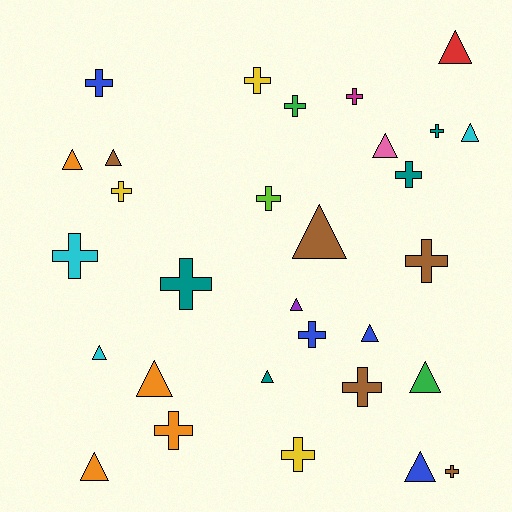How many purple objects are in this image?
There is 1 purple object.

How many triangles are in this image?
There are 14 triangles.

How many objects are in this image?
There are 30 objects.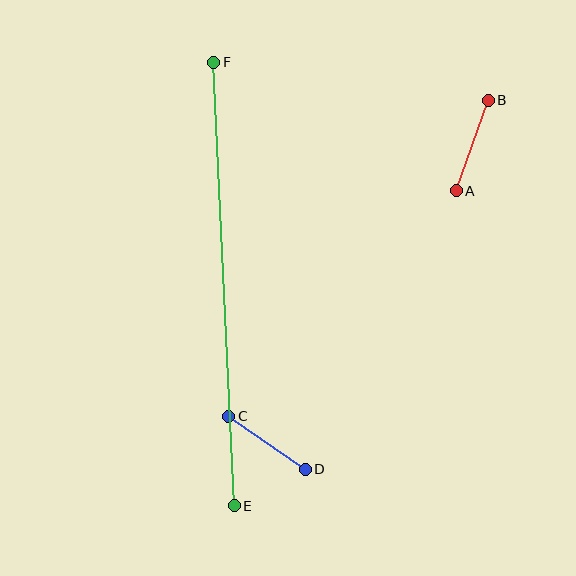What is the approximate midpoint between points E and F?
The midpoint is at approximately (224, 284) pixels.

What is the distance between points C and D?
The distance is approximately 93 pixels.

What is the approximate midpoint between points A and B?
The midpoint is at approximately (472, 146) pixels.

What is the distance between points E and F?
The distance is approximately 444 pixels.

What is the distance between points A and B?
The distance is approximately 96 pixels.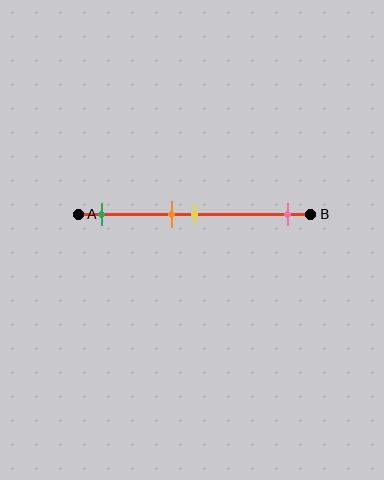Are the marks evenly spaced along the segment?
No, the marks are not evenly spaced.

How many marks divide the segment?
There are 4 marks dividing the segment.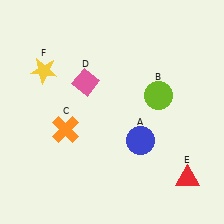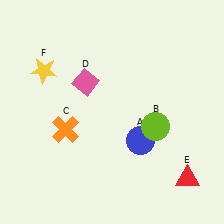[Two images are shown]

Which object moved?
The lime circle (B) moved down.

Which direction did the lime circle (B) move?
The lime circle (B) moved down.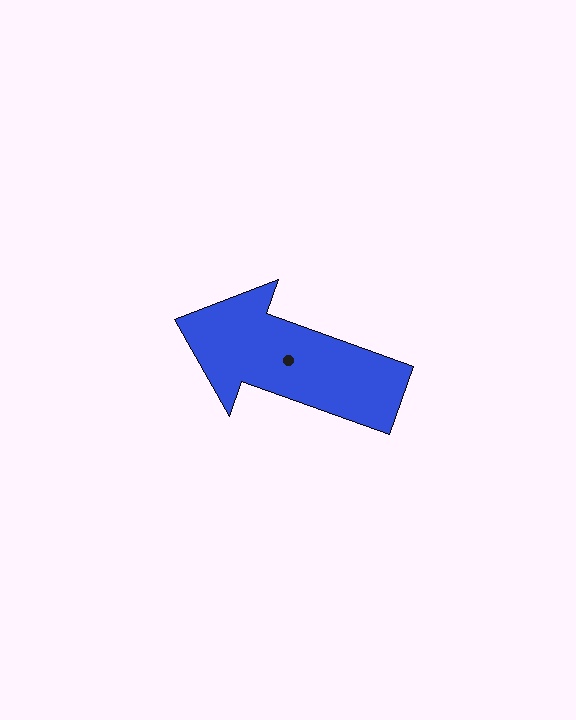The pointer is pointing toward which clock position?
Roughly 10 o'clock.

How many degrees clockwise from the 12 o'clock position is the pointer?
Approximately 290 degrees.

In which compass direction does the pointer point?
West.